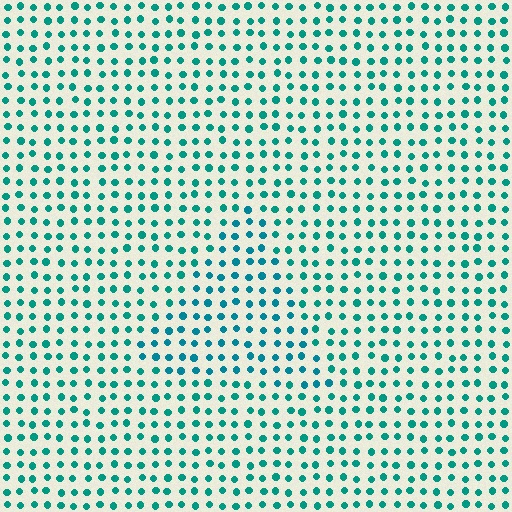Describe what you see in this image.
The image is filled with small teal elements in a uniform arrangement. A triangle-shaped region is visible where the elements are tinted to a slightly different hue, forming a subtle color boundary.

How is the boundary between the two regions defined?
The boundary is defined purely by a slight shift in hue (about 16 degrees). Spacing, size, and orientation are identical on both sides.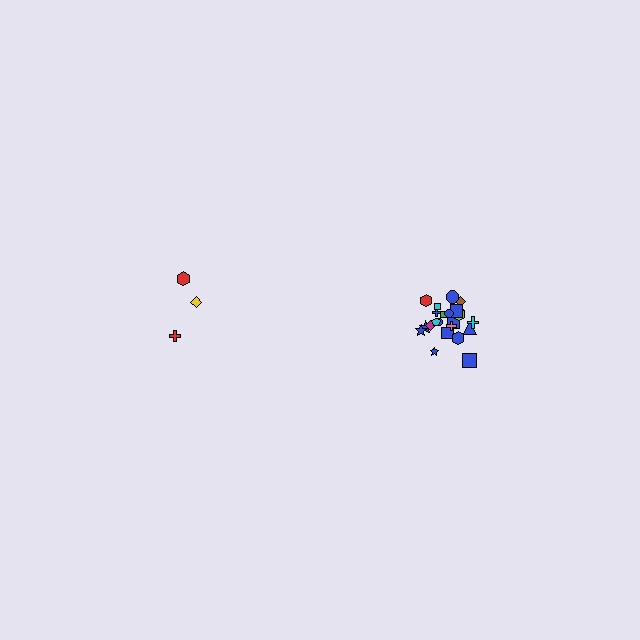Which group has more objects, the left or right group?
The right group.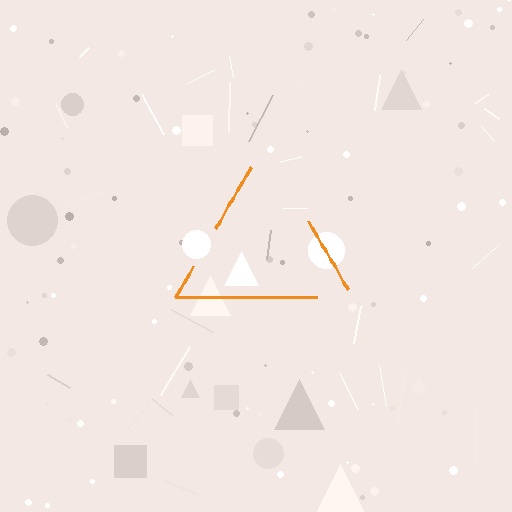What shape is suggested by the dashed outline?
The dashed outline suggests a triangle.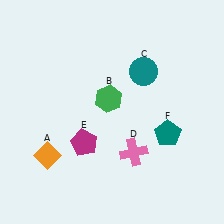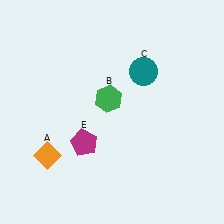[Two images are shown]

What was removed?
The teal pentagon (F), the pink cross (D) were removed in Image 2.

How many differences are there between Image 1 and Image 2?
There are 2 differences between the two images.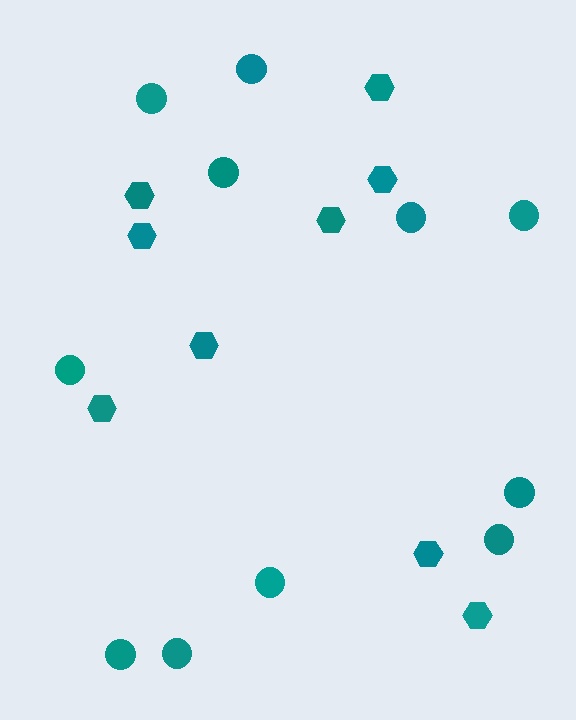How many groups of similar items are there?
There are 2 groups: one group of hexagons (9) and one group of circles (11).